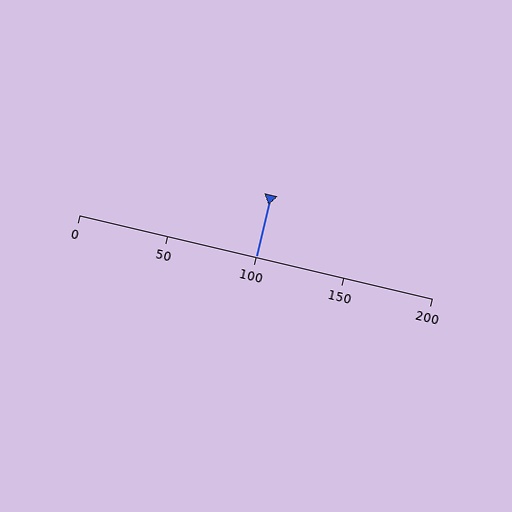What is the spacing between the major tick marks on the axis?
The major ticks are spaced 50 apart.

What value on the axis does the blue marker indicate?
The marker indicates approximately 100.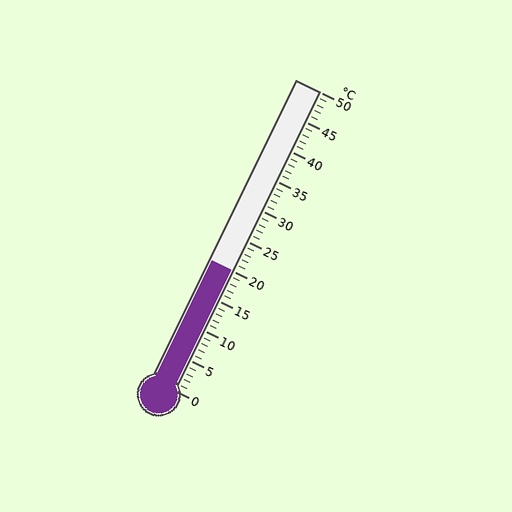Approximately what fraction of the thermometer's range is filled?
The thermometer is filled to approximately 40% of its range.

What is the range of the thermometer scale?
The thermometer scale ranges from 0°C to 50°C.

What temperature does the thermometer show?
The thermometer shows approximately 20°C.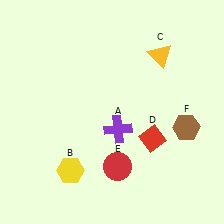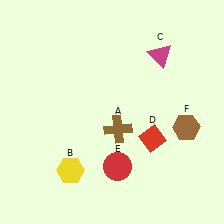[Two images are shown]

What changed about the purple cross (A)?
In Image 1, A is purple. In Image 2, it changed to brown.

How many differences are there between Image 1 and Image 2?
There are 2 differences between the two images.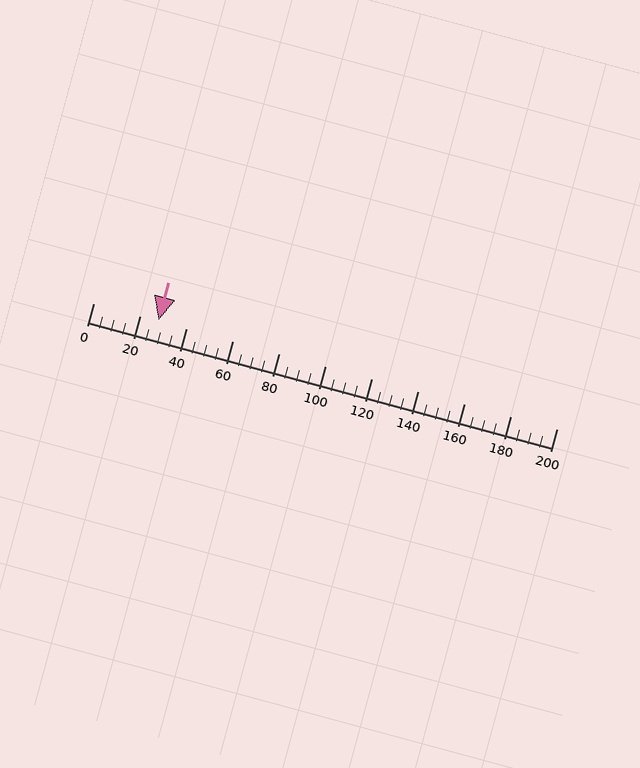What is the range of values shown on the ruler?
The ruler shows values from 0 to 200.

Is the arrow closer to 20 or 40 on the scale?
The arrow is closer to 20.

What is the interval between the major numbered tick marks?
The major tick marks are spaced 20 units apart.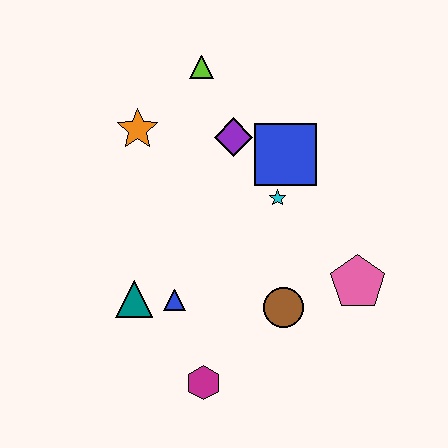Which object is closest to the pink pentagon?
The brown circle is closest to the pink pentagon.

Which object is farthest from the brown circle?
The lime triangle is farthest from the brown circle.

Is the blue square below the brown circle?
No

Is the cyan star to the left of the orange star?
No